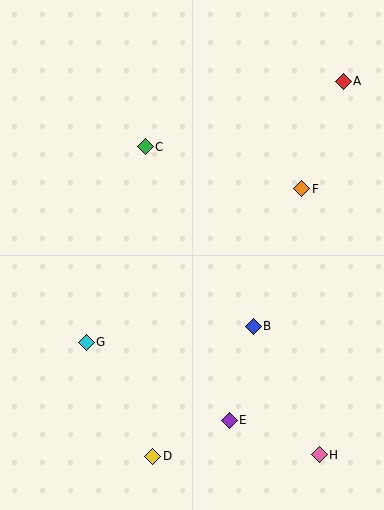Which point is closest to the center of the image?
Point B at (253, 326) is closest to the center.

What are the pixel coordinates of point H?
Point H is at (319, 455).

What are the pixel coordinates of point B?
Point B is at (253, 326).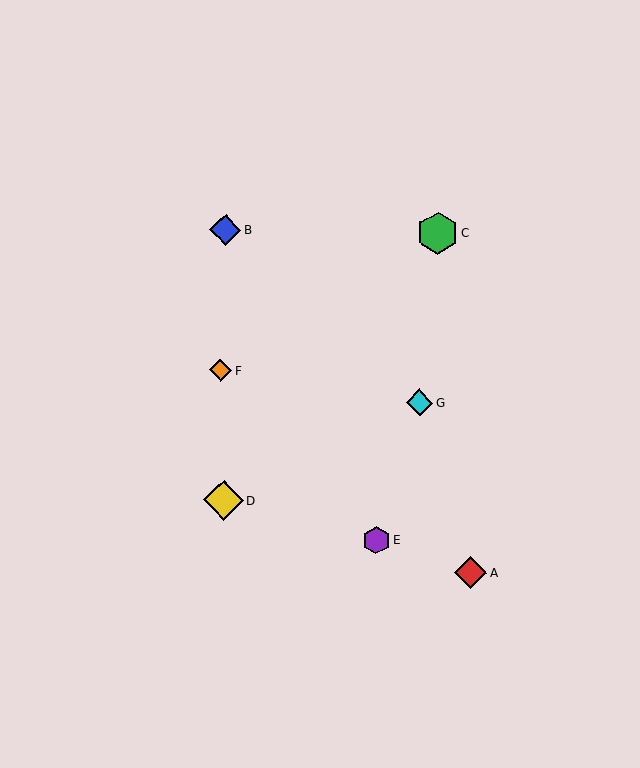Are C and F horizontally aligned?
No, C is at y≈233 and F is at y≈370.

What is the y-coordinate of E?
Object E is at y≈540.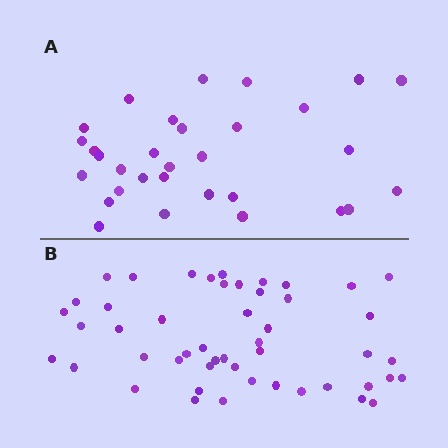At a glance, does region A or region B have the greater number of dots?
Region B (the bottom region) has more dots.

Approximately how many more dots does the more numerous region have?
Region B has approximately 20 more dots than region A.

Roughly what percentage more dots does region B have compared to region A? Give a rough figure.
About 60% more.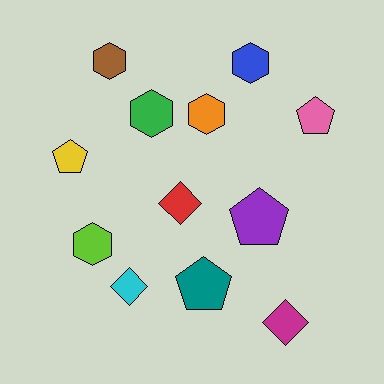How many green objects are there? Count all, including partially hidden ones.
There is 1 green object.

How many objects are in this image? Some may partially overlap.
There are 12 objects.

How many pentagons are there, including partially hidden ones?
There are 4 pentagons.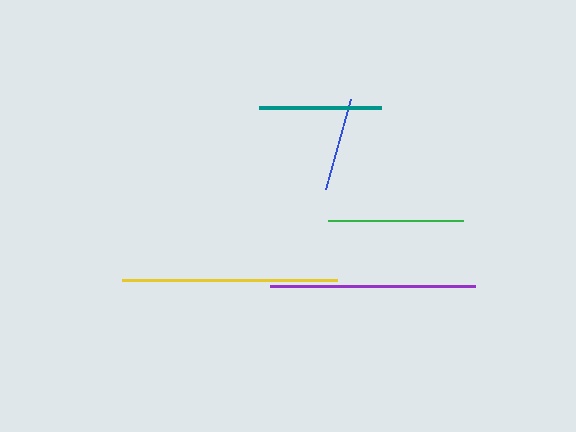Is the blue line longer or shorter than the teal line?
The teal line is longer than the blue line.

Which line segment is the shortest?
The blue line is the shortest at approximately 93 pixels.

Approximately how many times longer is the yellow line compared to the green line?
The yellow line is approximately 1.6 times the length of the green line.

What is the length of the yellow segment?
The yellow segment is approximately 215 pixels long.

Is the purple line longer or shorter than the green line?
The purple line is longer than the green line.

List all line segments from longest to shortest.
From longest to shortest: yellow, purple, green, teal, blue.